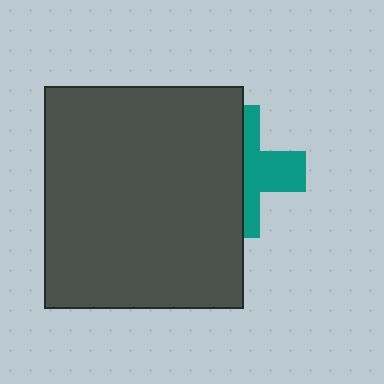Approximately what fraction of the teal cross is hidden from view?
Roughly 56% of the teal cross is hidden behind the dark gray rectangle.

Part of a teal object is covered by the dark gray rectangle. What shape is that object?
It is a cross.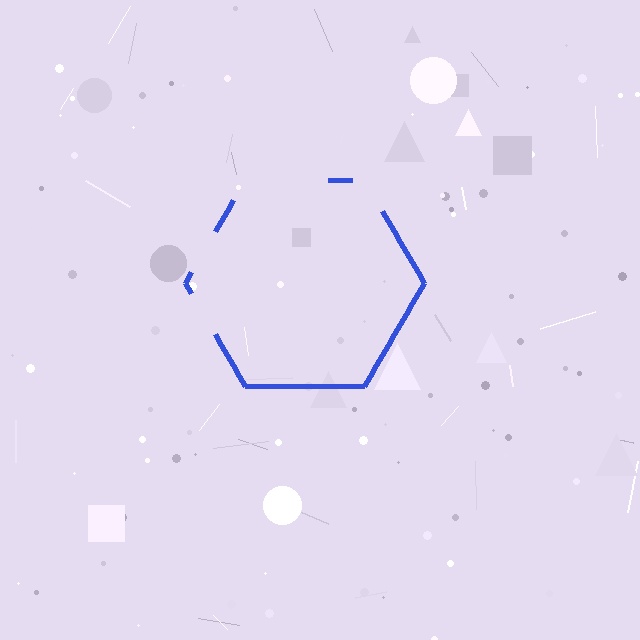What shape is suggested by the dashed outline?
The dashed outline suggests a hexagon.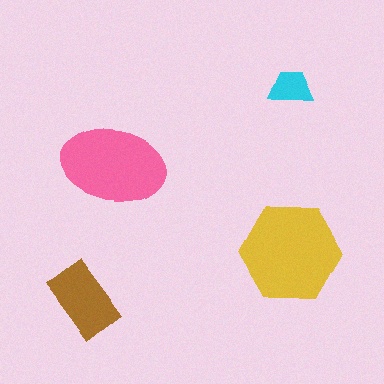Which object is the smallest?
The cyan trapezoid.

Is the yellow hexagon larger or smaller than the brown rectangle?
Larger.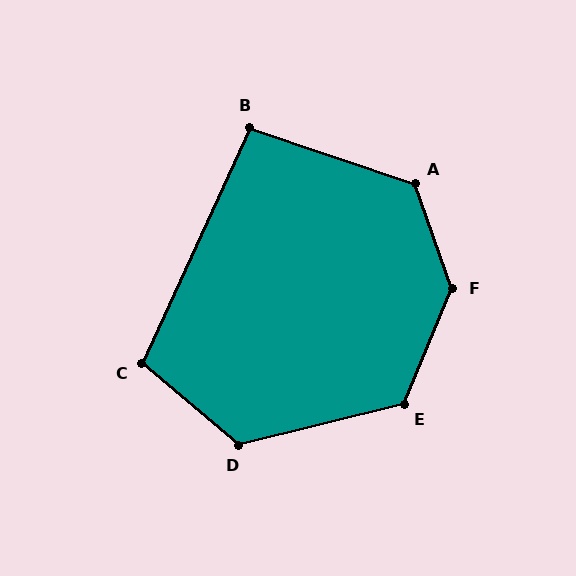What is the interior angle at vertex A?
Approximately 128 degrees (obtuse).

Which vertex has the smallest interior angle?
B, at approximately 96 degrees.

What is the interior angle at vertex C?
Approximately 105 degrees (obtuse).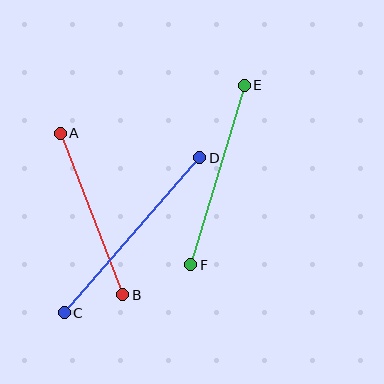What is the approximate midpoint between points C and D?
The midpoint is at approximately (132, 235) pixels.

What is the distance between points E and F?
The distance is approximately 187 pixels.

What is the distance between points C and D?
The distance is approximately 206 pixels.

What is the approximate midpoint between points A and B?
The midpoint is at approximately (92, 214) pixels.